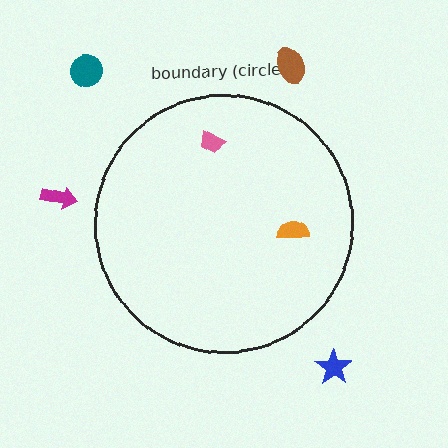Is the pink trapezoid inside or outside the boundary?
Inside.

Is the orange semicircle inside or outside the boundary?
Inside.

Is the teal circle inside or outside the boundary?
Outside.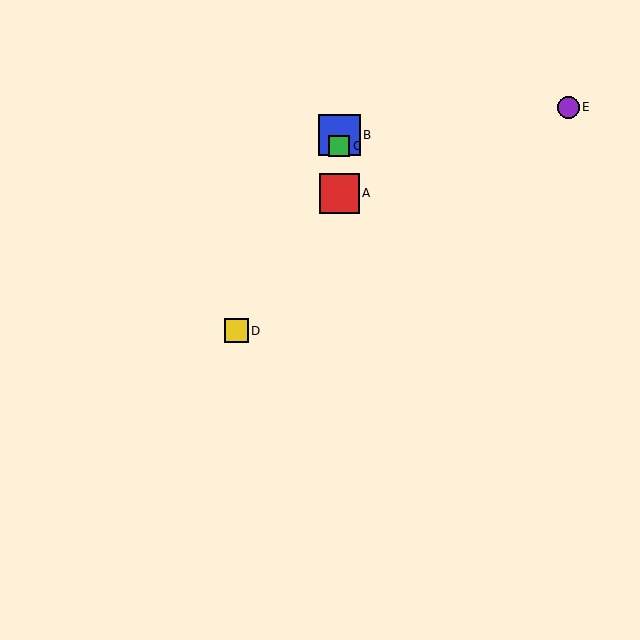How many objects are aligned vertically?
3 objects (A, B, C) are aligned vertically.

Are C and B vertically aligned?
Yes, both are at x≈339.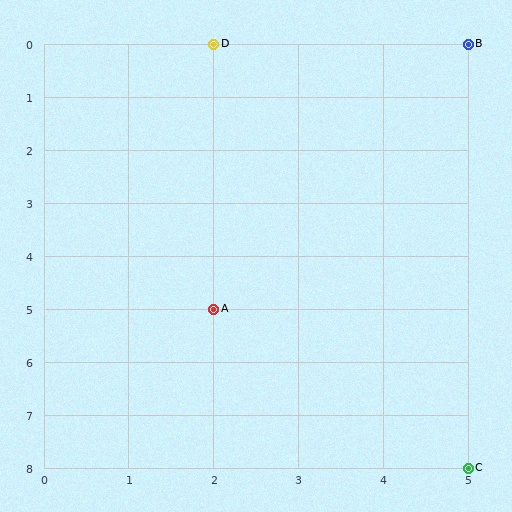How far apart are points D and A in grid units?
Points D and A are 5 rows apart.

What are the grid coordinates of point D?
Point D is at grid coordinates (2, 0).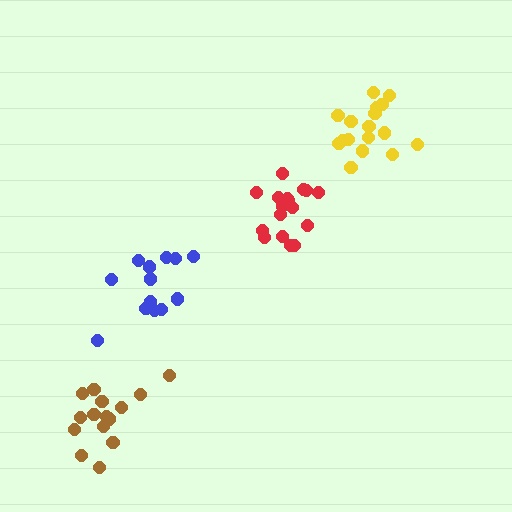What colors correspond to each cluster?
The clusters are colored: brown, blue, red, yellow.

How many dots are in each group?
Group 1: 15 dots, Group 2: 13 dots, Group 3: 17 dots, Group 4: 17 dots (62 total).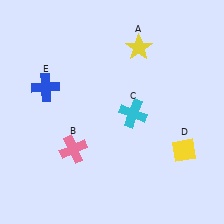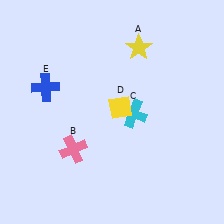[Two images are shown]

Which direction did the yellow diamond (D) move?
The yellow diamond (D) moved left.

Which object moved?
The yellow diamond (D) moved left.